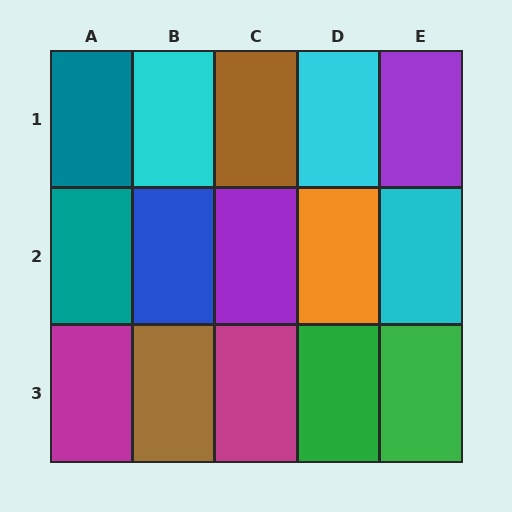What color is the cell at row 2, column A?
Teal.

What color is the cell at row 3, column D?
Green.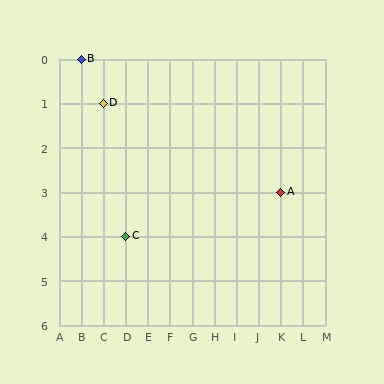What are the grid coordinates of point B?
Point B is at grid coordinates (B, 0).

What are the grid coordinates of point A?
Point A is at grid coordinates (K, 3).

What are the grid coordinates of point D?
Point D is at grid coordinates (C, 1).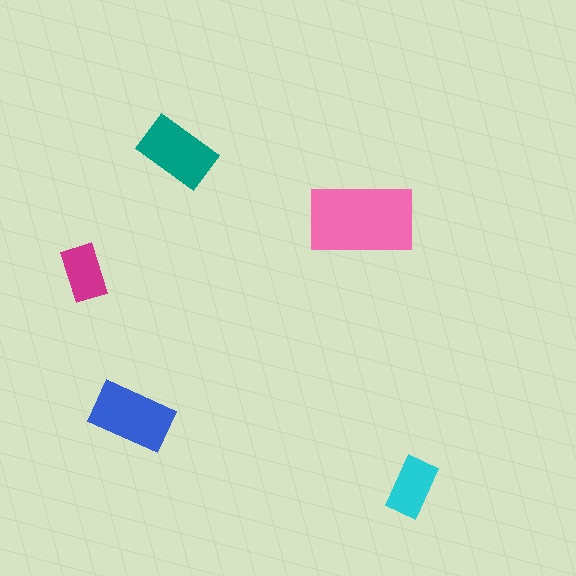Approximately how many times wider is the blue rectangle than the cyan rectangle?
About 1.5 times wider.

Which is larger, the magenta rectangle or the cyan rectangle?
The cyan one.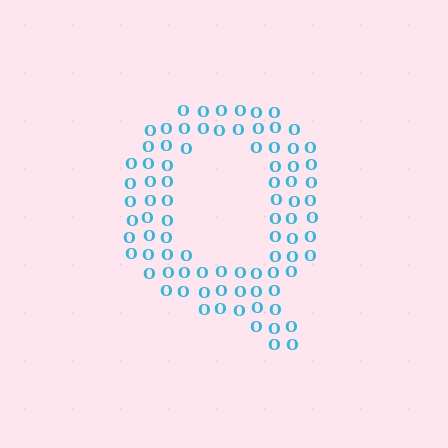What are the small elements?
The small elements are letter O's.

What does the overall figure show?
The overall figure shows the letter Q.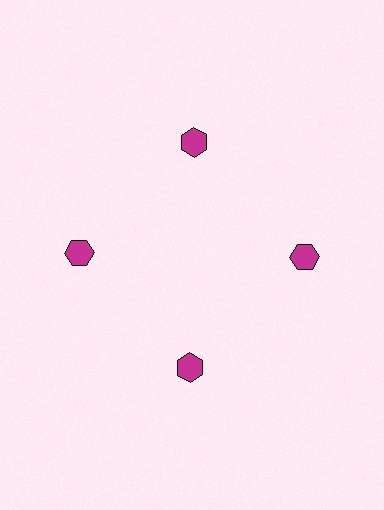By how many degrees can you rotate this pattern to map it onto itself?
The pattern maps onto itself every 90 degrees of rotation.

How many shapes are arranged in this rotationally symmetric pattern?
There are 4 shapes, arranged in 4 groups of 1.